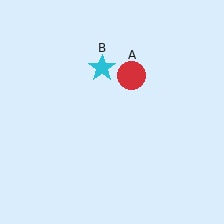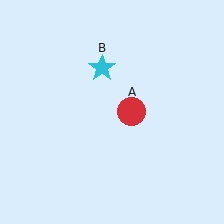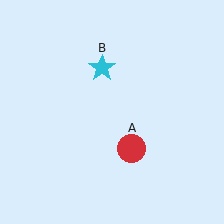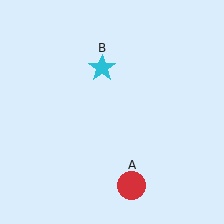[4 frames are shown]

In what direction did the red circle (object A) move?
The red circle (object A) moved down.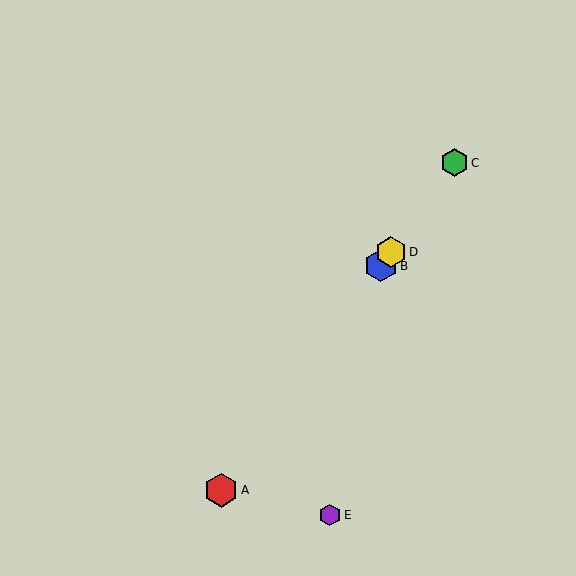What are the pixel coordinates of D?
Object D is at (391, 252).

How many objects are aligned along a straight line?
4 objects (A, B, C, D) are aligned along a straight line.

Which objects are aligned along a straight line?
Objects A, B, C, D are aligned along a straight line.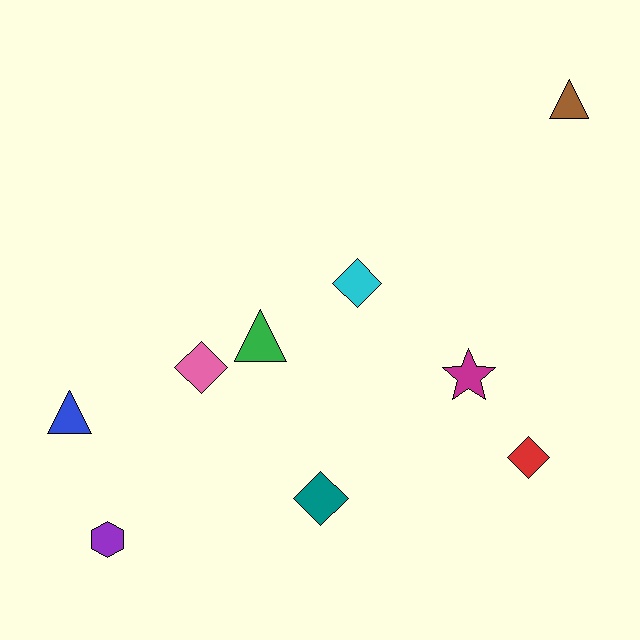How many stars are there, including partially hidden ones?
There is 1 star.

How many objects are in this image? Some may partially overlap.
There are 9 objects.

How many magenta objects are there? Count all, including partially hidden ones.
There is 1 magenta object.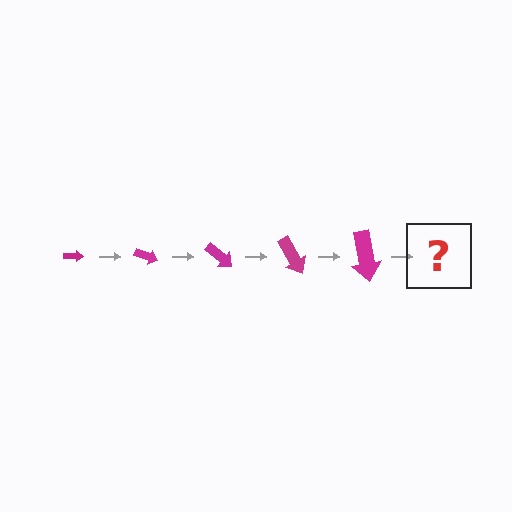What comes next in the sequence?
The next element should be an arrow, larger than the previous one and rotated 100 degrees from the start.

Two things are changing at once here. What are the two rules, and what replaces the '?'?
The two rules are that the arrow grows larger each step and it rotates 20 degrees each step. The '?' should be an arrow, larger than the previous one and rotated 100 degrees from the start.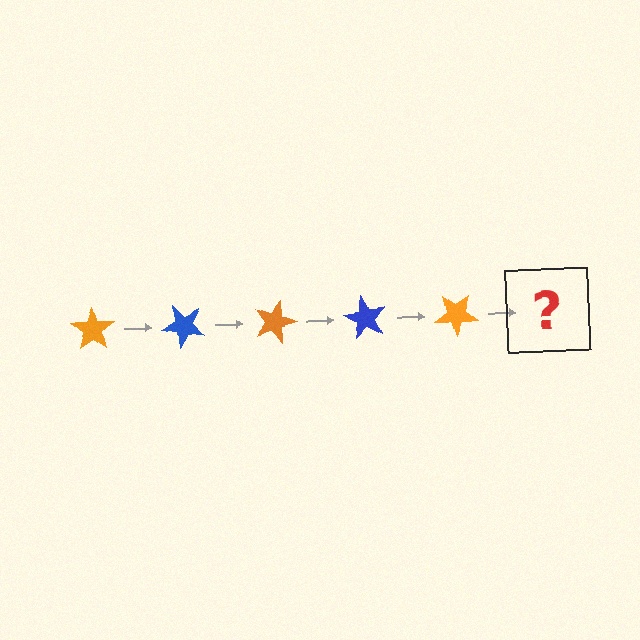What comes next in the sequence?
The next element should be a blue star, rotated 225 degrees from the start.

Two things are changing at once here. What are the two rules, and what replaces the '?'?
The two rules are that it rotates 45 degrees each step and the color cycles through orange and blue. The '?' should be a blue star, rotated 225 degrees from the start.